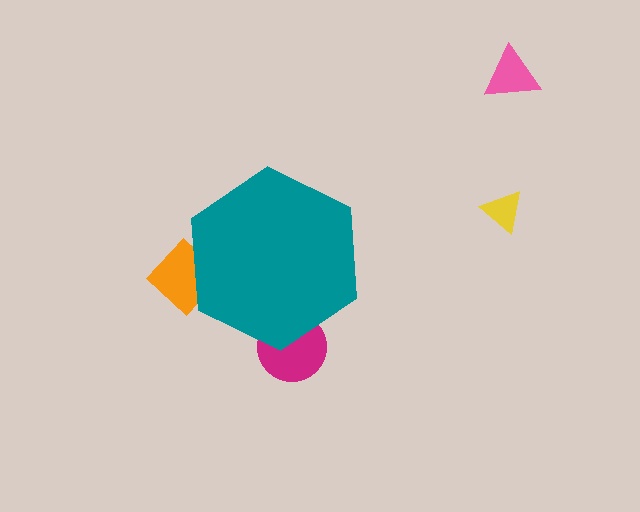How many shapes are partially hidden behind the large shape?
2 shapes are partially hidden.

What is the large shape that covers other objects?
A teal hexagon.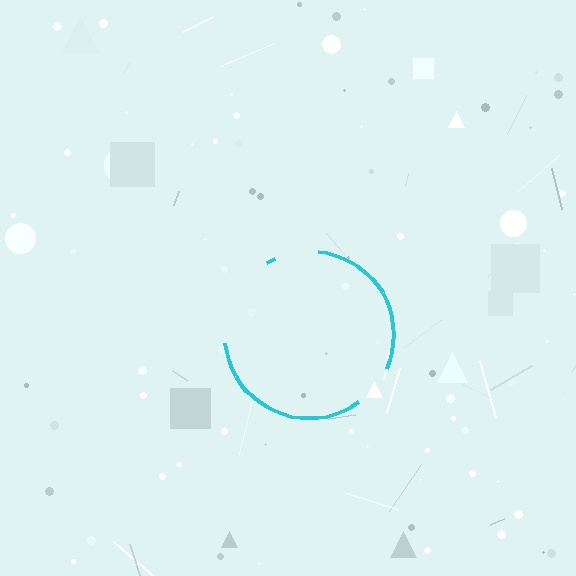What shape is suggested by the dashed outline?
The dashed outline suggests a circle.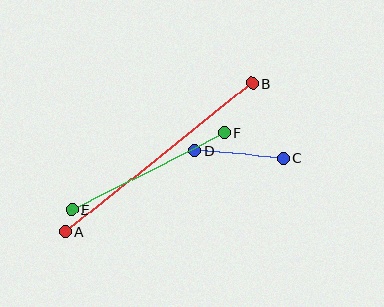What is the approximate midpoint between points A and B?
The midpoint is at approximately (159, 158) pixels.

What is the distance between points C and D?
The distance is approximately 89 pixels.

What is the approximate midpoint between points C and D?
The midpoint is at approximately (239, 154) pixels.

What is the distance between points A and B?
The distance is approximately 238 pixels.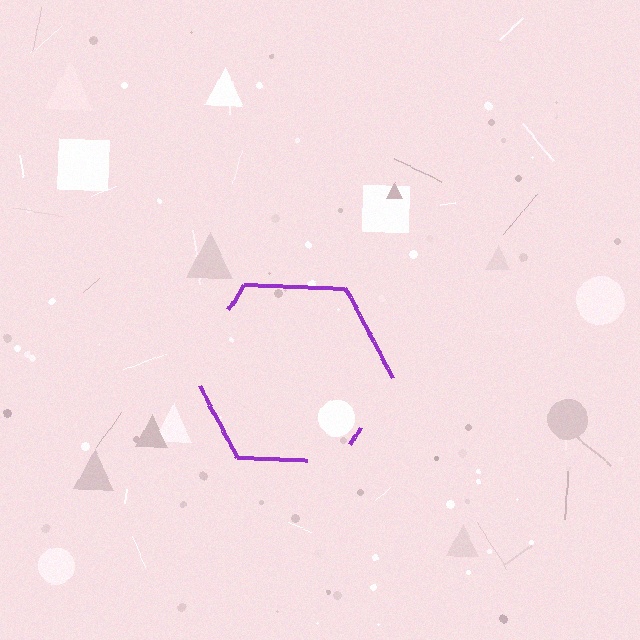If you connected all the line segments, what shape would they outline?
They would outline a hexagon.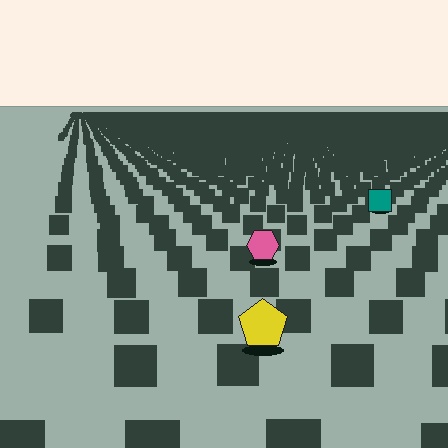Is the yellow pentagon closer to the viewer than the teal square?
Yes. The yellow pentagon is closer — you can tell from the texture gradient: the ground texture is coarser near it.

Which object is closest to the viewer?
The yellow pentagon is closest. The texture marks near it are larger and more spread out.